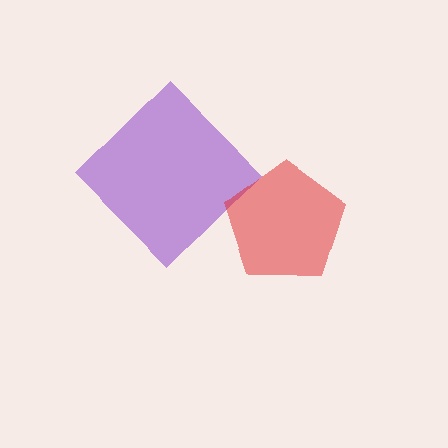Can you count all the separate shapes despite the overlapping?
Yes, there are 2 separate shapes.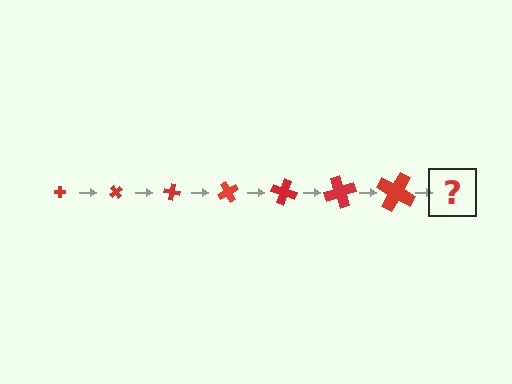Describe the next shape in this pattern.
It should be a cross, larger than the previous one and rotated 350 degrees from the start.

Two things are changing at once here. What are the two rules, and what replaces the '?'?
The two rules are that the cross grows larger each step and it rotates 50 degrees each step. The '?' should be a cross, larger than the previous one and rotated 350 degrees from the start.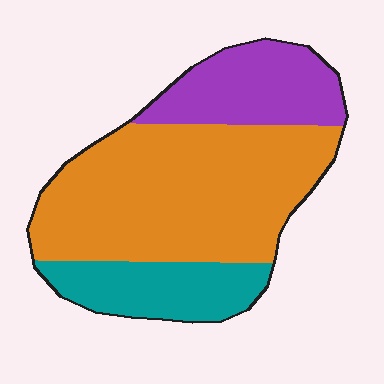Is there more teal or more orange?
Orange.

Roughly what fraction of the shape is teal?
Teal takes up about one fifth (1/5) of the shape.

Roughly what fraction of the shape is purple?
Purple takes up about one fifth (1/5) of the shape.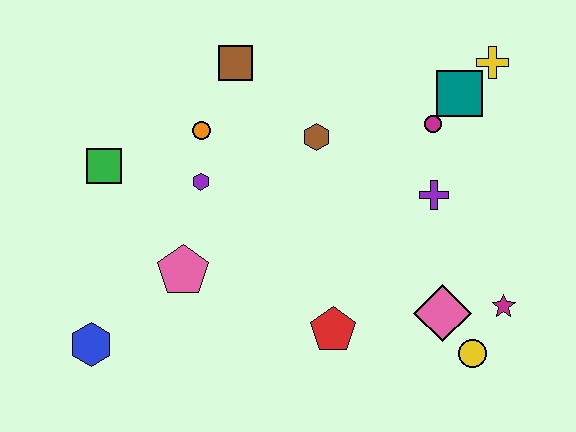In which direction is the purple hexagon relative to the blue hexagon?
The purple hexagon is above the blue hexagon.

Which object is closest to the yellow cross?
The teal square is closest to the yellow cross.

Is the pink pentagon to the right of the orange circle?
No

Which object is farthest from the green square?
The magenta star is farthest from the green square.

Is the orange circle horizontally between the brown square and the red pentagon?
No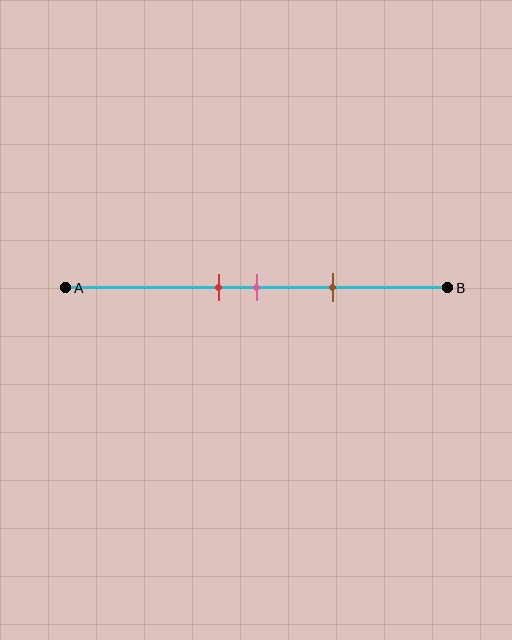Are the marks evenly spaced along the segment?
Yes, the marks are approximately evenly spaced.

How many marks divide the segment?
There are 3 marks dividing the segment.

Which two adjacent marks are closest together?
The red and pink marks are the closest adjacent pair.